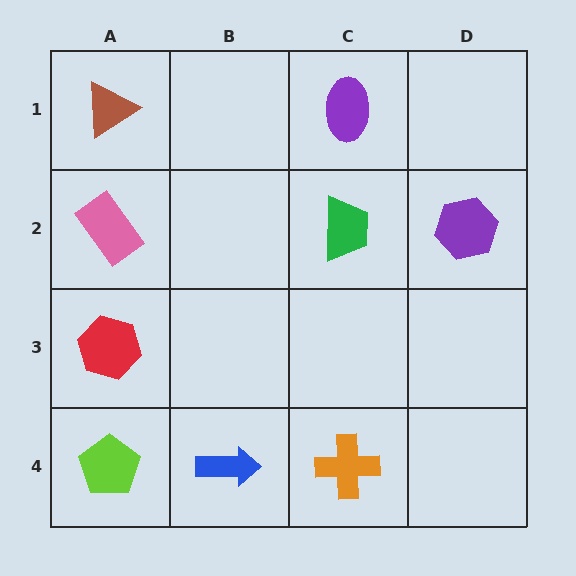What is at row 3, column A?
A red hexagon.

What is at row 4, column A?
A lime pentagon.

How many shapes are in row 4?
3 shapes.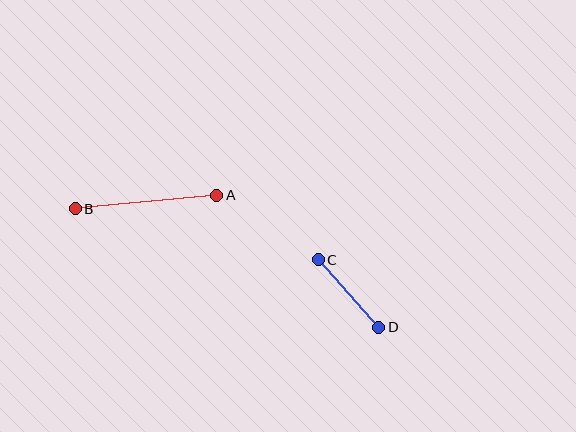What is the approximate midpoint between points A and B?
The midpoint is at approximately (146, 202) pixels.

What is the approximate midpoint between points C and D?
The midpoint is at approximately (348, 294) pixels.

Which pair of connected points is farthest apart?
Points A and B are farthest apart.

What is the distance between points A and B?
The distance is approximately 142 pixels.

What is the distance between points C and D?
The distance is approximately 91 pixels.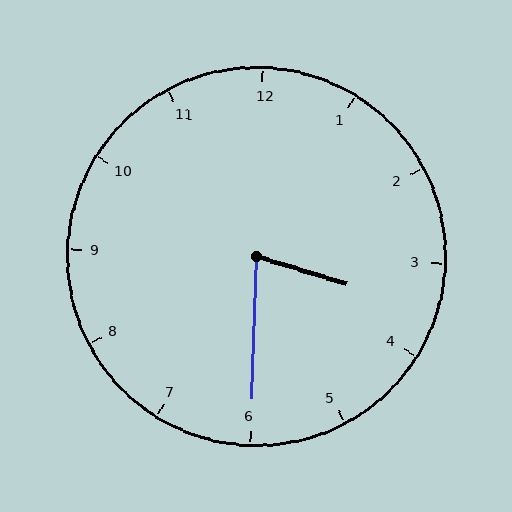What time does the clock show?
3:30.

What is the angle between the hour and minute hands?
Approximately 75 degrees.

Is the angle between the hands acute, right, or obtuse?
It is acute.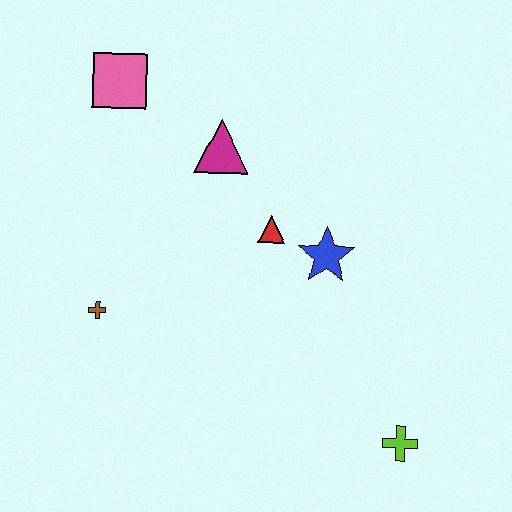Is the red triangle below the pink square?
Yes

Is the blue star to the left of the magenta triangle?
No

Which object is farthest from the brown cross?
The lime cross is farthest from the brown cross.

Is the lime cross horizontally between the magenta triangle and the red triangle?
No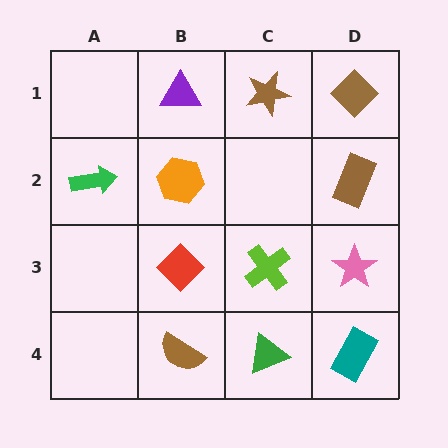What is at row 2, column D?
A brown rectangle.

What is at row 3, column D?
A pink star.